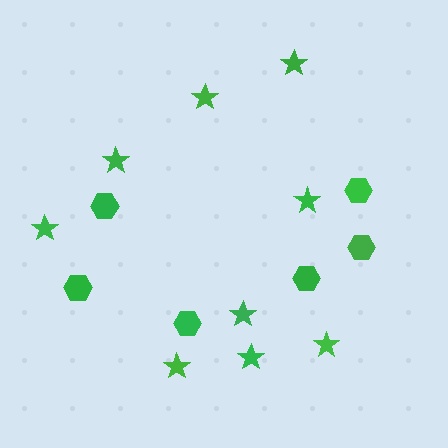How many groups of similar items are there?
There are 2 groups: one group of hexagons (6) and one group of stars (9).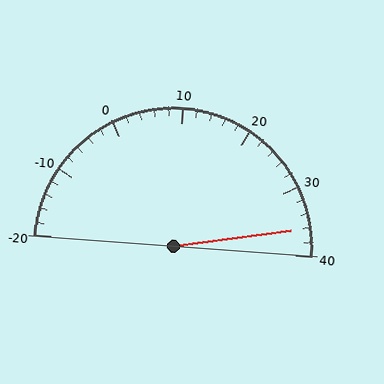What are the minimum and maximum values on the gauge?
The gauge ranges from -20 to 40.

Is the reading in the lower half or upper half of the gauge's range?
The reading is in the upper half of the range (-20 to 40).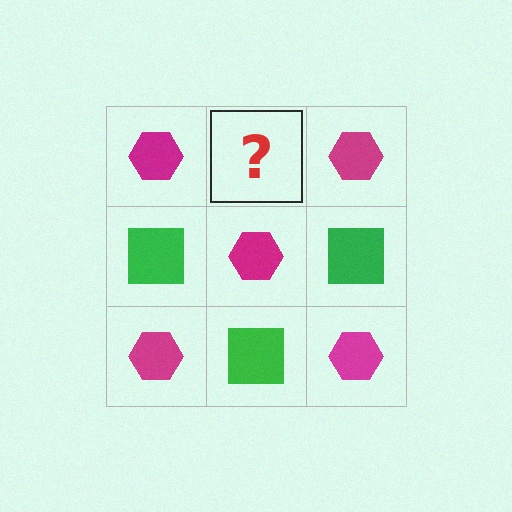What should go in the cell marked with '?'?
The missing cell should contain a green square.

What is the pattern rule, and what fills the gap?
The rule is that it alternates magenta hexagon and green square in a checkerboard pattern. The gap should be filled with a green square.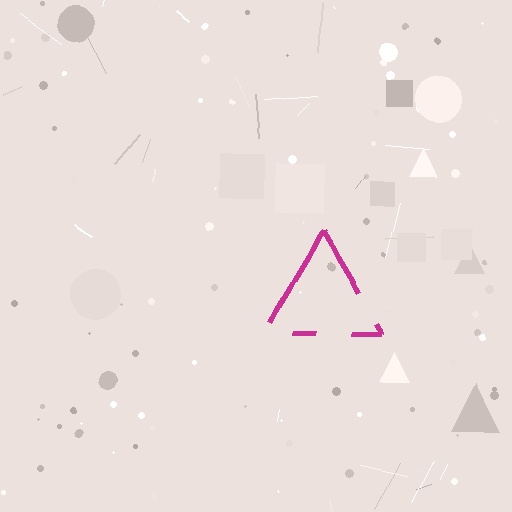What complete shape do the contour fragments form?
The contour fragments form a triangle.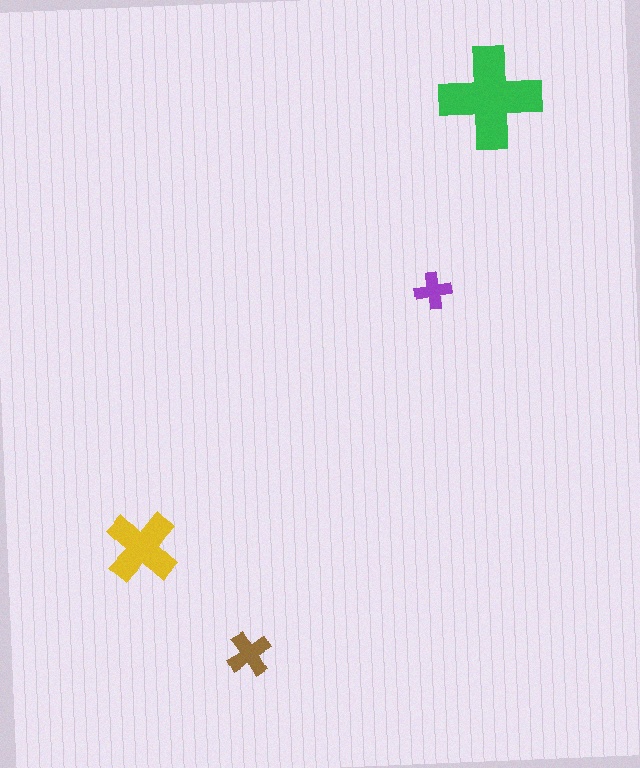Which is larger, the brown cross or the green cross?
The green one.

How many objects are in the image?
There are 4 objects in the image.